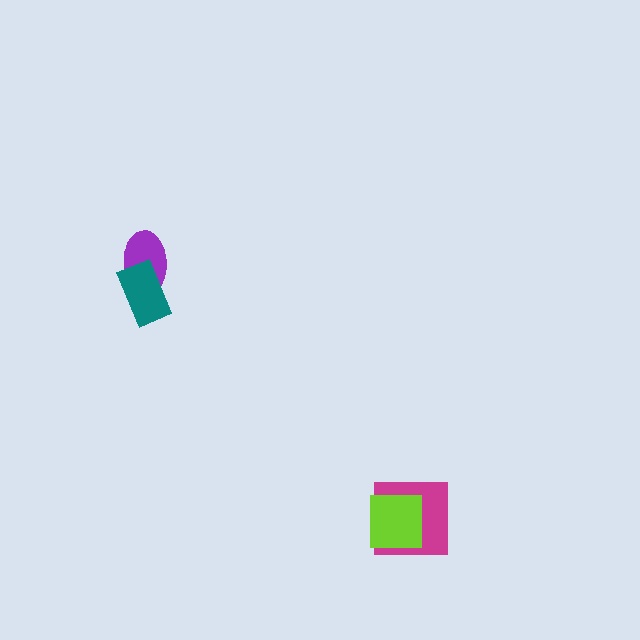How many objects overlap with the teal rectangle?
1 object overlaps with the teal rectangle.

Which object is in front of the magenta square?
The lime square is in front of the magenta square.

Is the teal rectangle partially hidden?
No, no other shape covers it.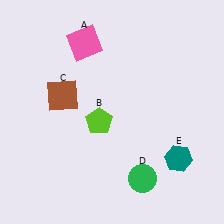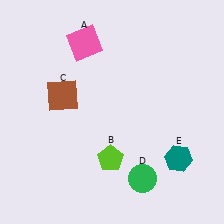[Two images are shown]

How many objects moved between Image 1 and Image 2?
1 object moved between the two images.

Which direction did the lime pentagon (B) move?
The lime pentagon (B) moved down.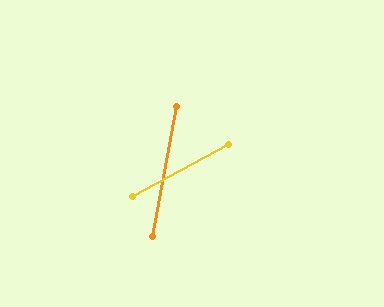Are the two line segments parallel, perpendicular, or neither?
Neither parallel nor perpendicular — they differ by about 51°.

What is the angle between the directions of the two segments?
Approximately 51 degrees.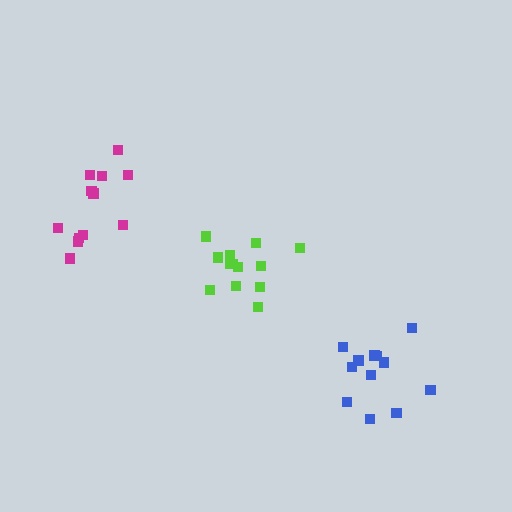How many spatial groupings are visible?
There are 3 spatial groupings.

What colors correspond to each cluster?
The clusters are colored: lime, magenta, blue.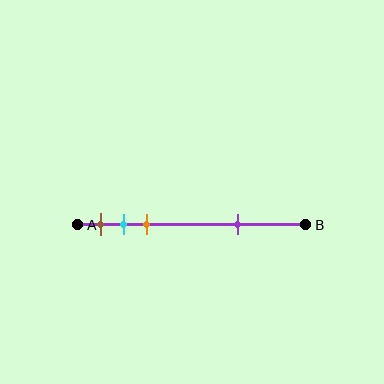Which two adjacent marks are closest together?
The cyan and orange marks are the closest adjacent pair.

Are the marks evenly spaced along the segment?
No, the marks are not evenly spaced.